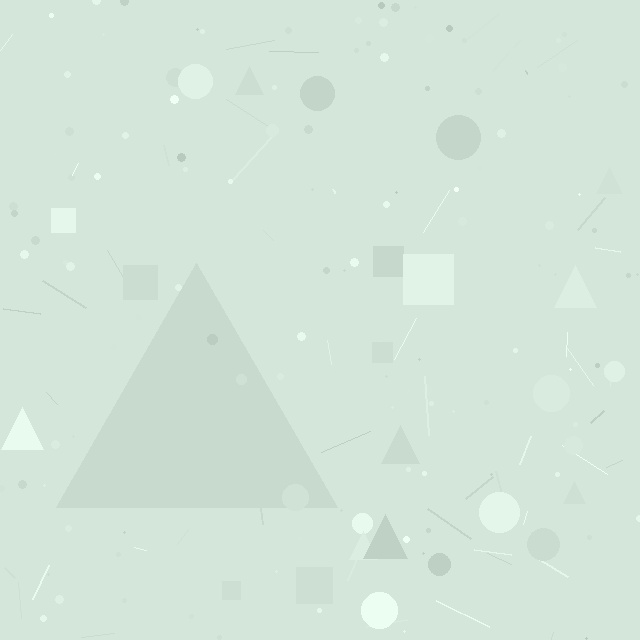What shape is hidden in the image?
A triangle is hidden in the image.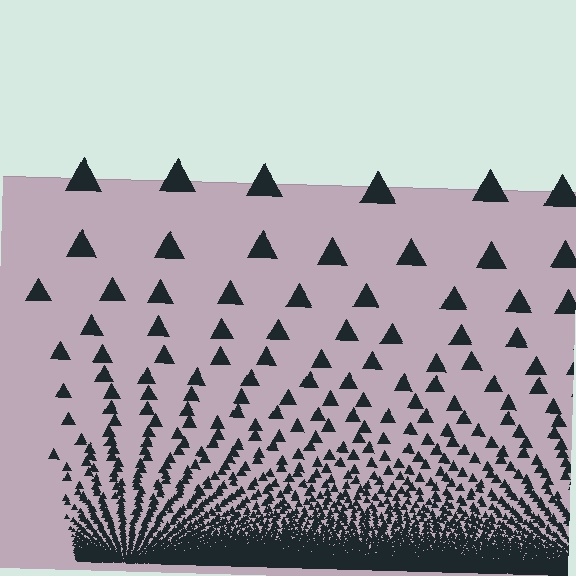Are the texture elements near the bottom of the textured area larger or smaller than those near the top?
Smaller. The gradient is inverted — elements near the bottom are smaller and denser.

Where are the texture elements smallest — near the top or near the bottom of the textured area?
Near the bottom.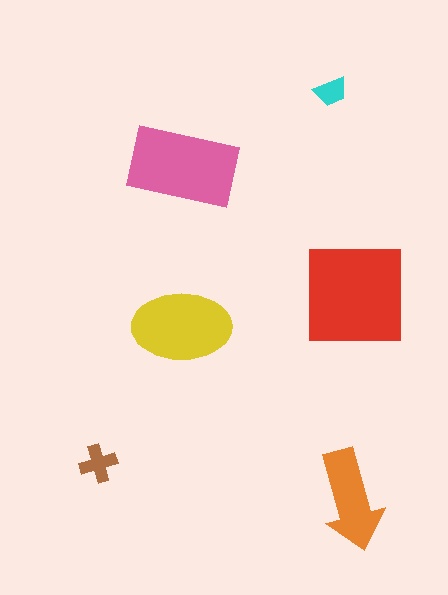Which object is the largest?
The red square.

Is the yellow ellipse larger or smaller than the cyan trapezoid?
Larger.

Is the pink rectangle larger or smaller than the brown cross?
Larger.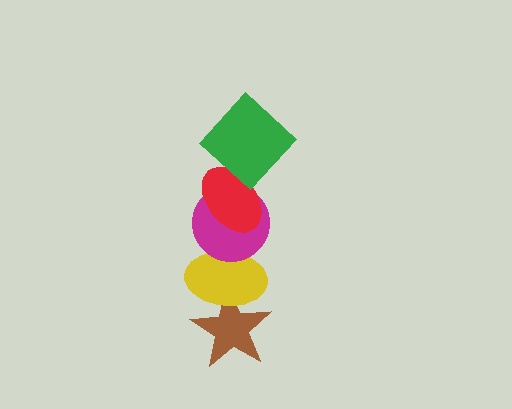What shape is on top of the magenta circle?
The red ellipse is on top of the magenta circle.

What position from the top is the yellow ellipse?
The yellow ellipse is 4th from the top.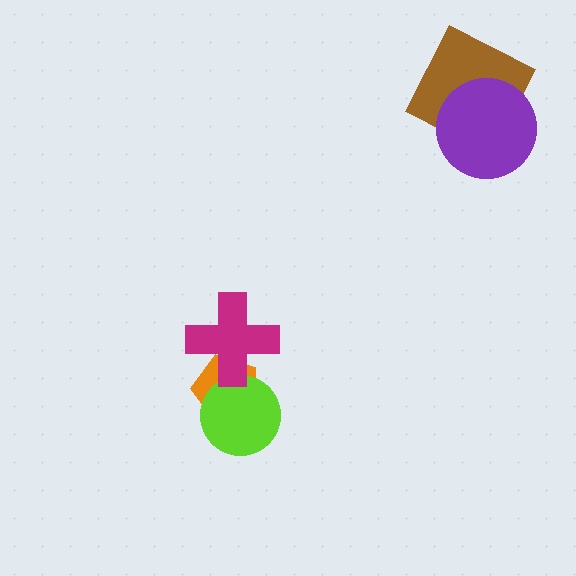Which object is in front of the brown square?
The purple circle is in front of the brown square.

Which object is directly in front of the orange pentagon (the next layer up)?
The lime circle is directly in front of the orange pentagon.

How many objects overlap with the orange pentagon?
2 objects overlap with the orange pentagon.